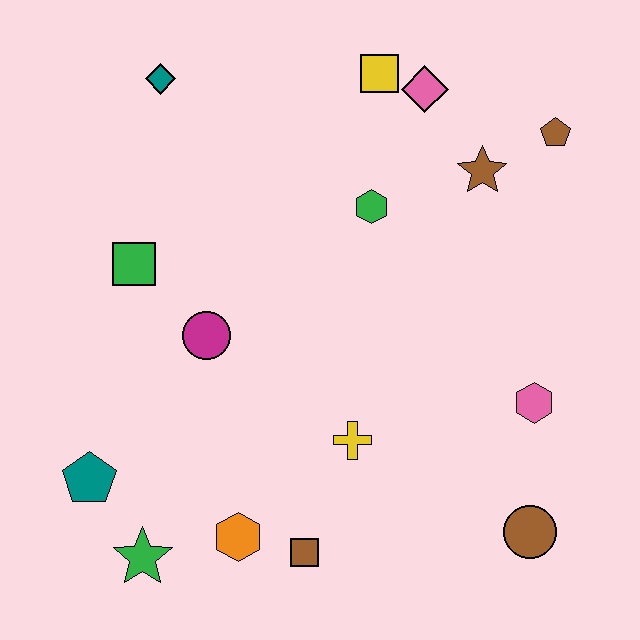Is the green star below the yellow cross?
Yes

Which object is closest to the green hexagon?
The brown star is closest to the green hexagon.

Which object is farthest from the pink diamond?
The green star is farthest from the pink diamond.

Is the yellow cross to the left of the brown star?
Yes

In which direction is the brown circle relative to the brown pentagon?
The brown circle is below the brown pentagon.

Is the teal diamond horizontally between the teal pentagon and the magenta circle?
Yes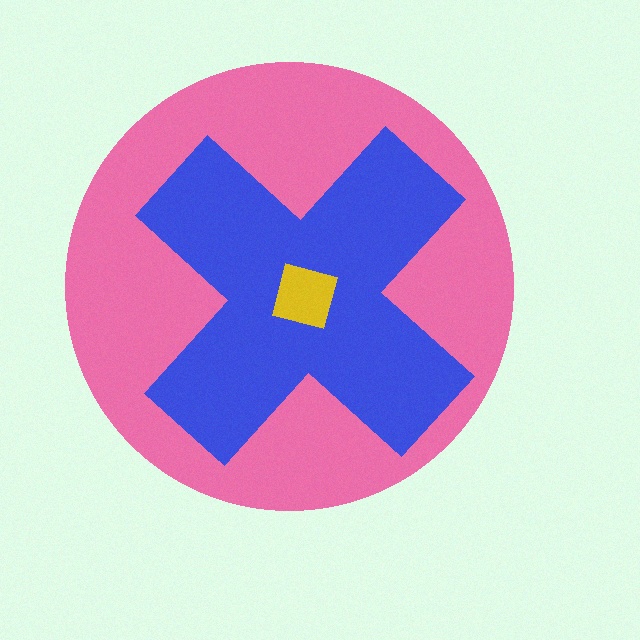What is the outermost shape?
The pink circle.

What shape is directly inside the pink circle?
The blue cross.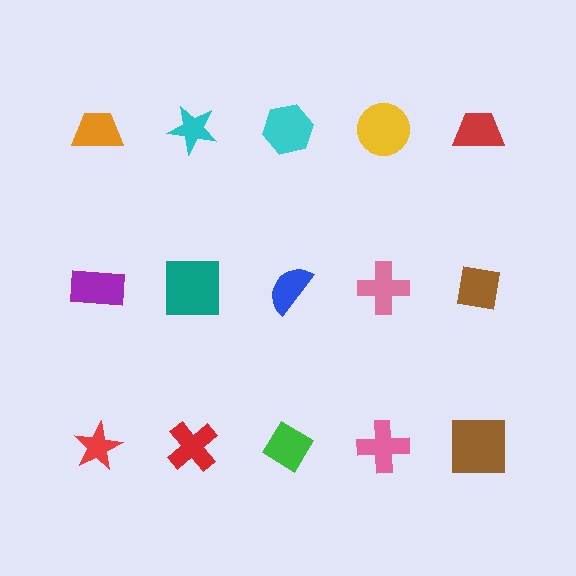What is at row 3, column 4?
A pink cross.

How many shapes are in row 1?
5 shapes.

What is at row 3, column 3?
A green diamond.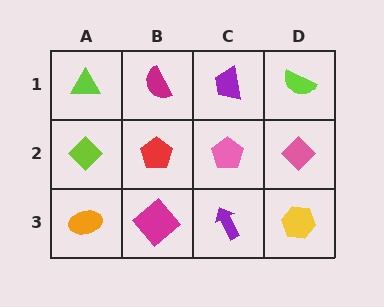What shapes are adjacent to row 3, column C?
A pink pentagon (row 2, column C), a magenta diamond (row 3, column B), a yellow hexagon (row 3, column D).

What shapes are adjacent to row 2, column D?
A lime semicircle (row 1, column D), a yellow hexagon (row 3, column D), a pink pentagon (row 2, column C).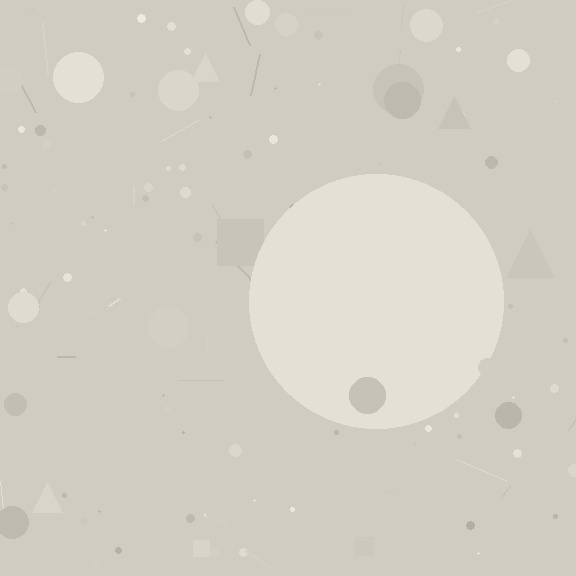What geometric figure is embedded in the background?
A circle is embedded in the background.